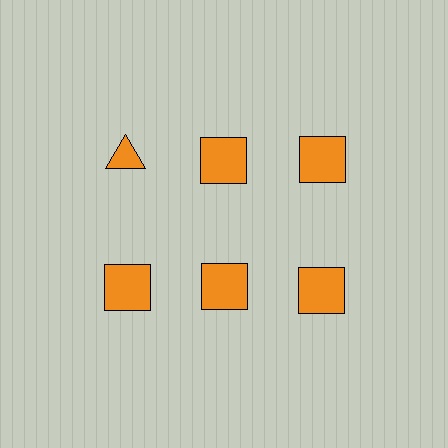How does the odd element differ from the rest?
It has a different shape: triangle instead of square.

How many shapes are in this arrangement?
There are 6 shapes arranged in a grid pattern.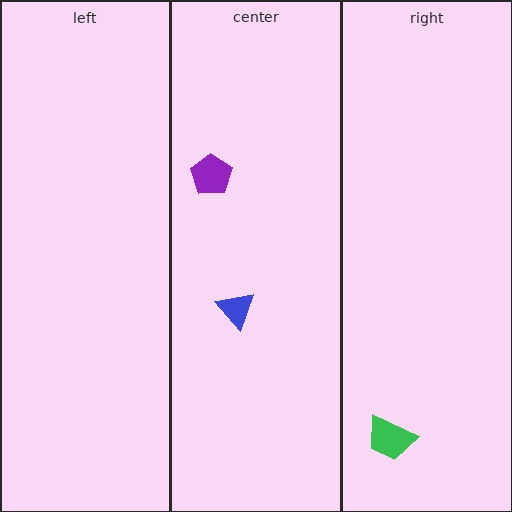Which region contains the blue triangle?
The center region.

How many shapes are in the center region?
2.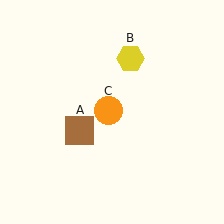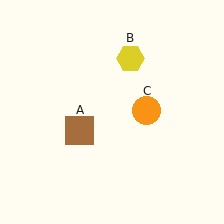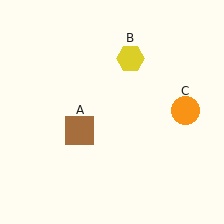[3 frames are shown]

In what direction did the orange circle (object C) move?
The orange circle (object C) moved right.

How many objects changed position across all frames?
1 object changed position: orange circle (object C).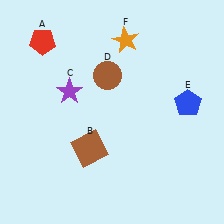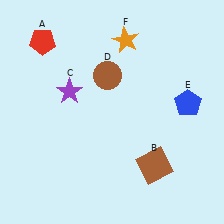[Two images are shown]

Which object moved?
The brown square (B) moved right.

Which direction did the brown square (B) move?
The brown square (B) moved right.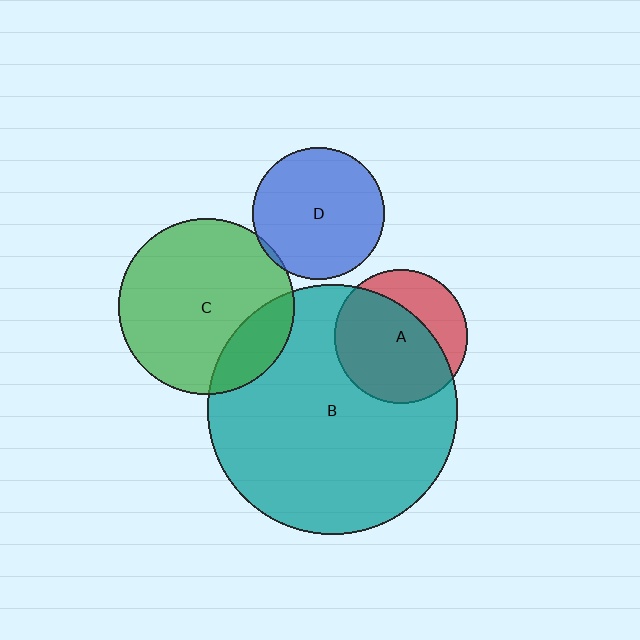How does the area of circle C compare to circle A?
Approximately 1.7 times.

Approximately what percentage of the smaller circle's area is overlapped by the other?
Approximately 20%.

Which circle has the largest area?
Circle B (teal).